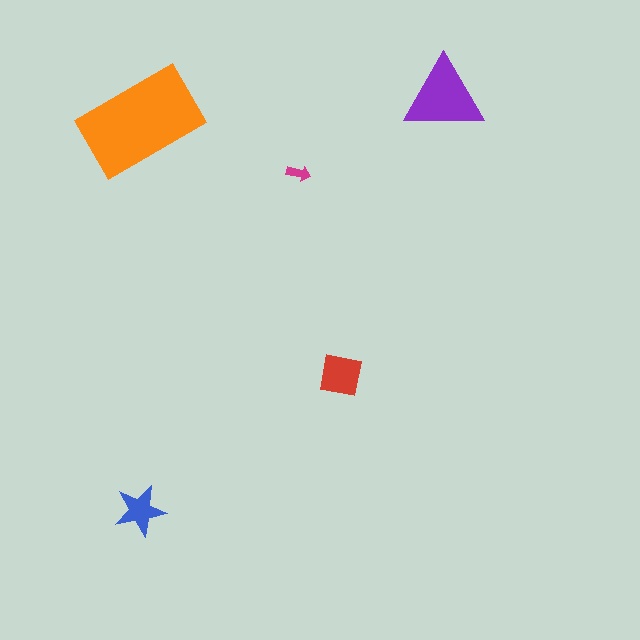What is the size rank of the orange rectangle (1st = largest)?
1st.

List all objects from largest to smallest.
The orange rectangle, the purple triangle, the red square, the blue star, the magenta arrow.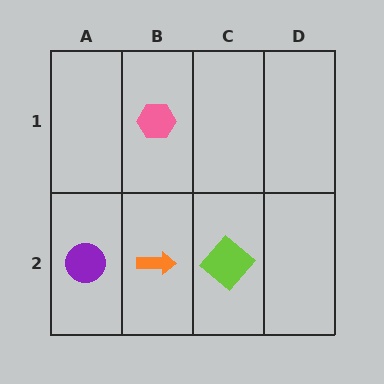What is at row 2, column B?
An orange arrow.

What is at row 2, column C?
A lime diamond.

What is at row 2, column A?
A purple circle.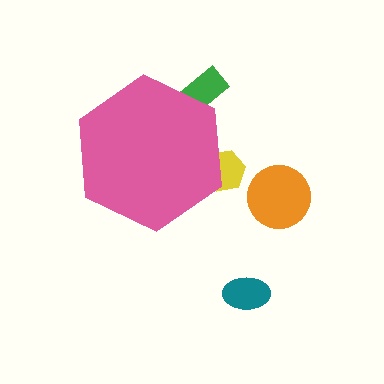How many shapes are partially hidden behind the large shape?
2 shapes are partially hidden.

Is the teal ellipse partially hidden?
No, the teal ellipse is fully visible.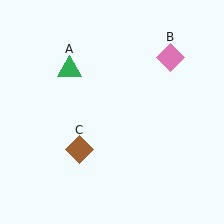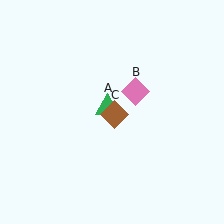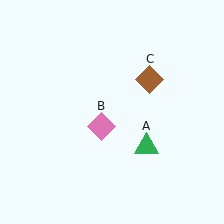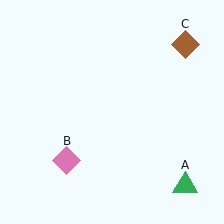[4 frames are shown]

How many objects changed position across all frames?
3 objects changed position: green triangle (object A), pink diamond (object B), brown diamond (object C).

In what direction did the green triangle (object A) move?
The green triangle (object A) moved down and to the right.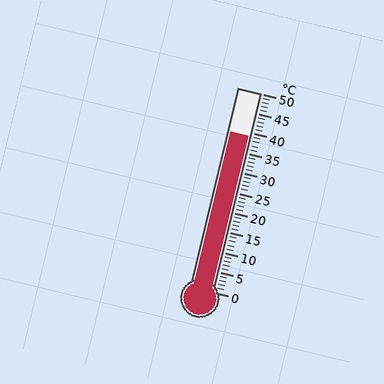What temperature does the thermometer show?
The thermometer shows approximately 39°C.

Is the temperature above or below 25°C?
The temperature is above 25°C.